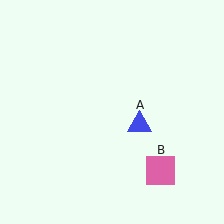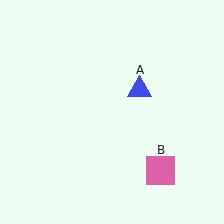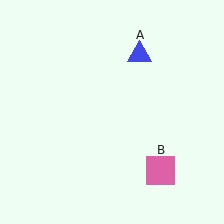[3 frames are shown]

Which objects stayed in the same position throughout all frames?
Pink square (object B) remained stationary.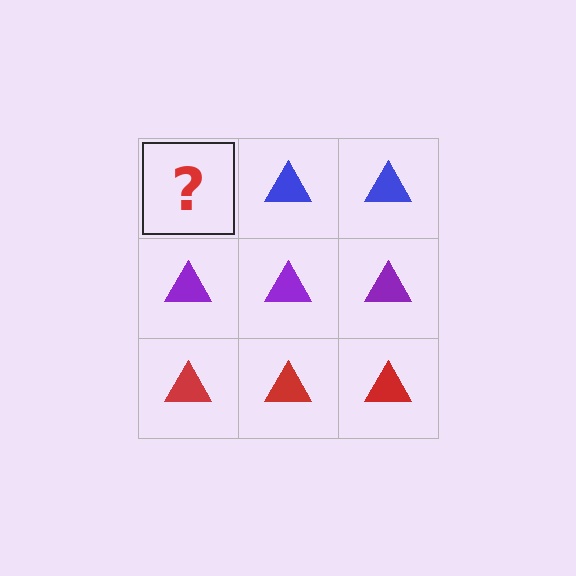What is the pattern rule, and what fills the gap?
The rule is that each row has a consistent color. The gap should be filled with a blue triangle.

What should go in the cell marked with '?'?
The missing cell should contain a blue triangle.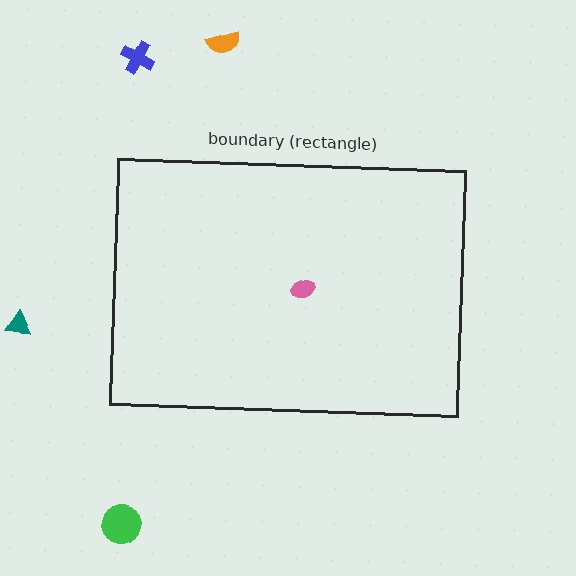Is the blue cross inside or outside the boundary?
Outside.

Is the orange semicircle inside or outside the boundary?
Outside.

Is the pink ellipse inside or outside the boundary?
Inside.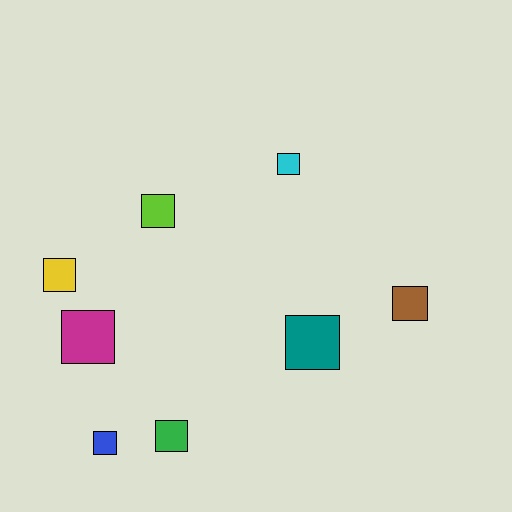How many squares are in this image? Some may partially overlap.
There are 8 squares.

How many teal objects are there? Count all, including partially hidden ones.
There is 1 teal object.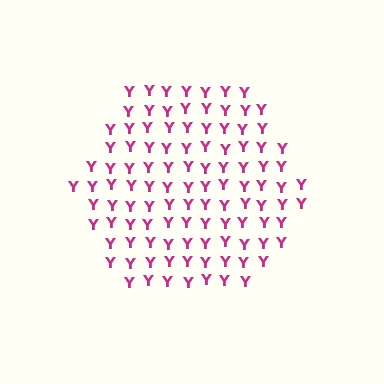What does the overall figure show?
The overall figure shows a hexagon.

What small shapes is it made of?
It is made of small letter Y's.